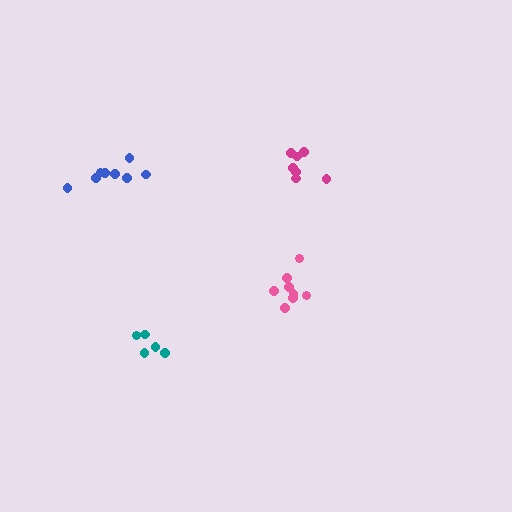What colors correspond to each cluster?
The clusters are colored: teal, blue, magenta, pink.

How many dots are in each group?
Group 1: 5 dots, Group 2: 8 dots, Group 3: 7 dots, Group 4: 8 dots (28 total).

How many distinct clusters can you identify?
There are 4 distinct clusters.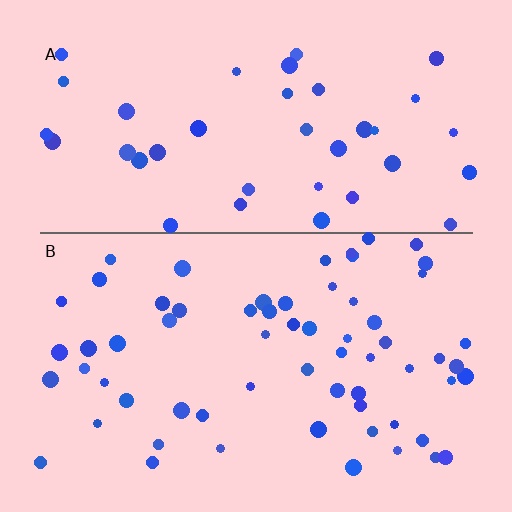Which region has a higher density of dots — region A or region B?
B (the bottom).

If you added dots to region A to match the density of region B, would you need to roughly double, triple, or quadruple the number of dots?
Approximately double.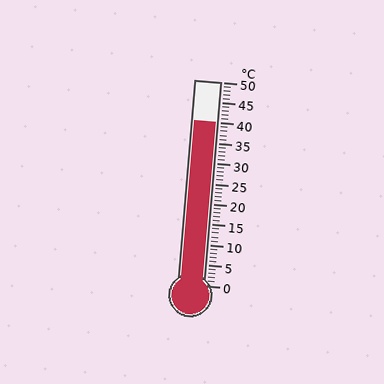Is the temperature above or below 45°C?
The temperature is below 45°C.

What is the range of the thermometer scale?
The thermometer scale ranges from 0°C to 50°C.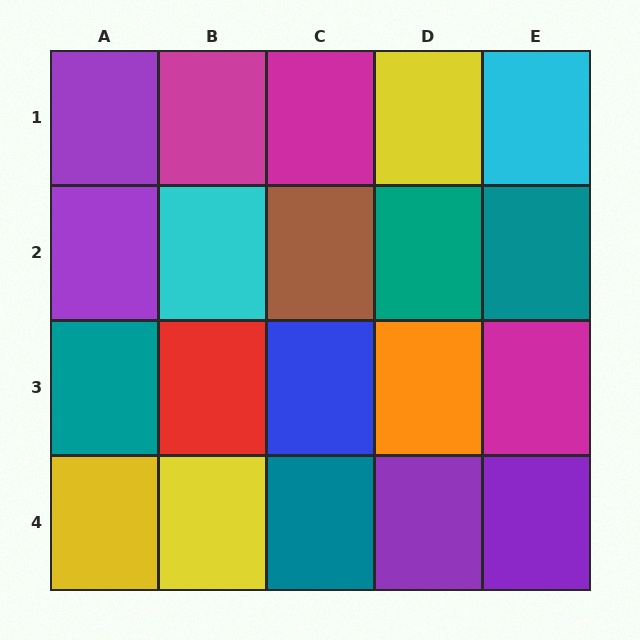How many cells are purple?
4 cells are purple.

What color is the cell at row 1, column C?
Magenta.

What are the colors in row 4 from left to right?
Yellow, yellow, teal, purple, purple.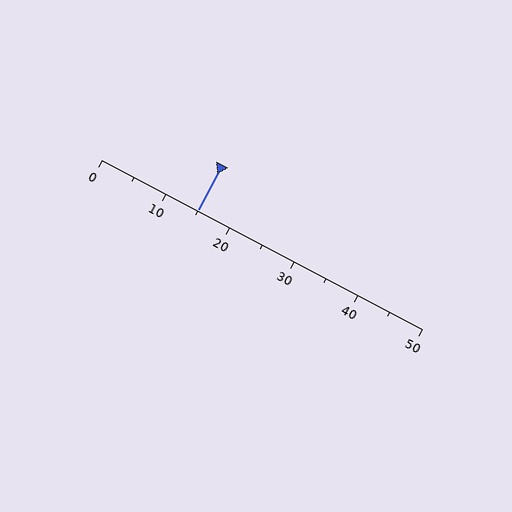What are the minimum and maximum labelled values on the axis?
The axis runs from 0 to 50.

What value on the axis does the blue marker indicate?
The marker indicates approximately 15.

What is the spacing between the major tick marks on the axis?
The major ticks are spaced 10 apart.